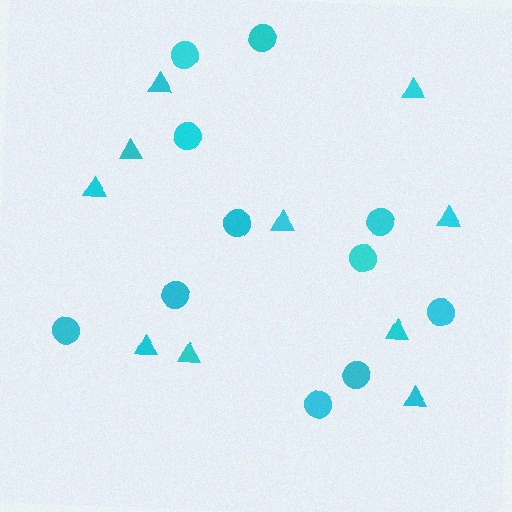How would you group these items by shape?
There are 2 groups: one group of circles (11) and one group of triangles (10).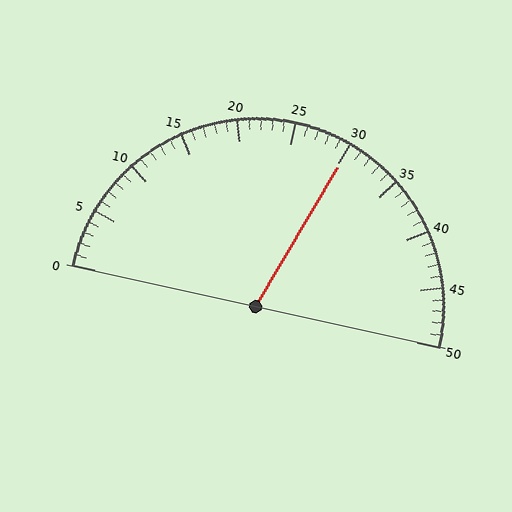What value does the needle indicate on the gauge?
The needle indicates approximately 30.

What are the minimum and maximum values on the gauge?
The gauge ranges from 0 to 50.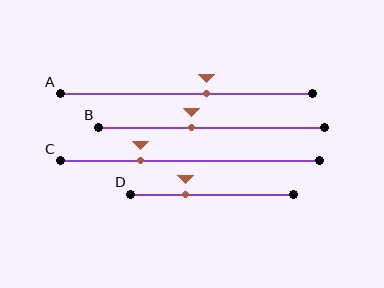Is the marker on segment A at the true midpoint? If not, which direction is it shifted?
No, the marker on segment A is shifted to the right by about 8% of the segment length.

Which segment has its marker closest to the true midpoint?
Segment A has its marker closest to the true midpoint.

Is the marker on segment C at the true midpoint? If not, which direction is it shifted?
No, the marker on segment C is shifted to the left by about 19% of the segment length.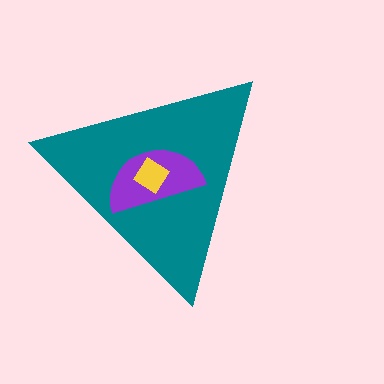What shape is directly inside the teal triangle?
The purple semicircle.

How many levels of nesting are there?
3.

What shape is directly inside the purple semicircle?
The yellow diamond.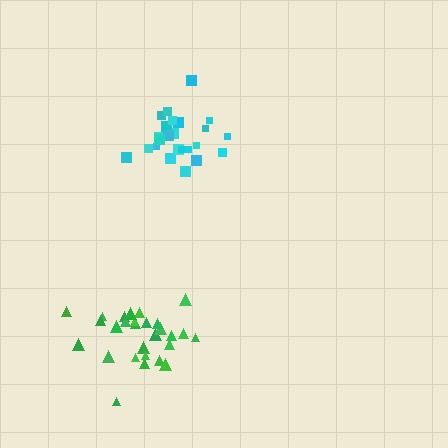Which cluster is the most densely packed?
Cyan.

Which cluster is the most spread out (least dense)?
Green.